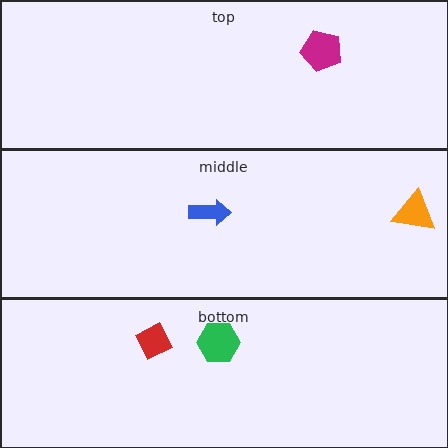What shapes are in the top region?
The magenta pentagon.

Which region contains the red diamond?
The bottom region.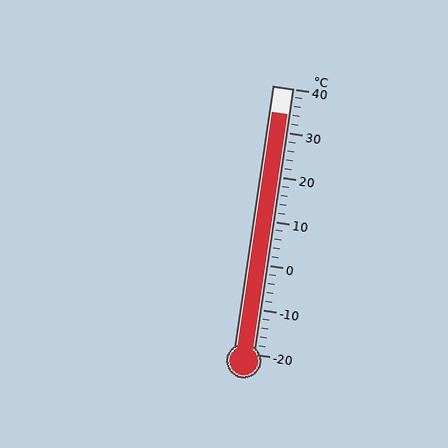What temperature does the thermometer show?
The thermometer shows approximately 34°C.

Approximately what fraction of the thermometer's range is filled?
The thermometer is filled to approximately 90% of its range.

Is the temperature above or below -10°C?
The temperature is above -10°C.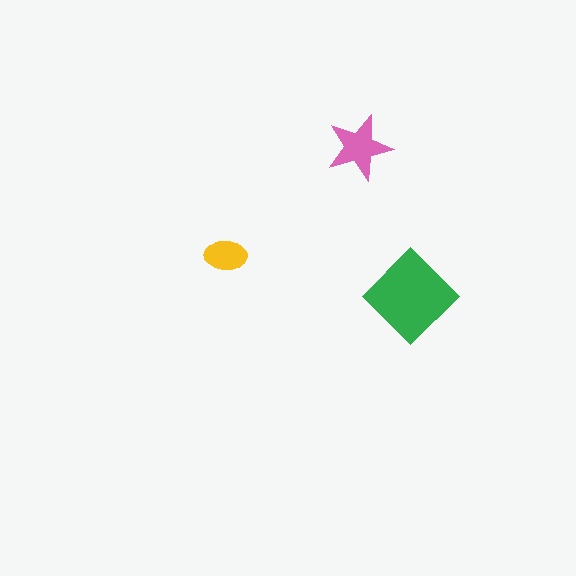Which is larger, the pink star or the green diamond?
The green diamond.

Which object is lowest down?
The green diamond is bottommost.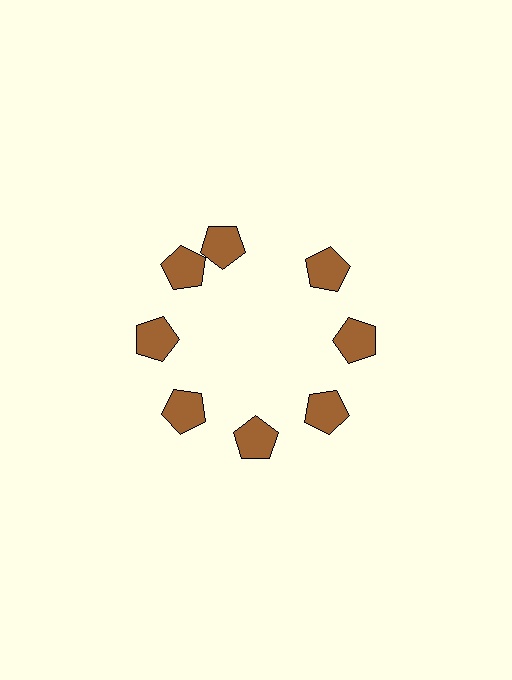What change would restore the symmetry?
The symmetry would be restored by rotating it back into even spacing with its neighbors so that all 8 pentagons sit at equal angles and equal distance from the center.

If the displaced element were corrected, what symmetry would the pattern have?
It would have 8-fold rotational symmetry — the pattern would map onto itself every 45 degrees.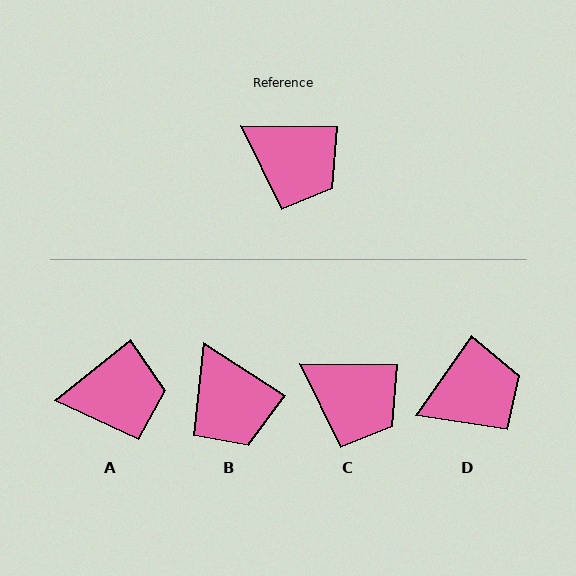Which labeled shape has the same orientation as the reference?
C.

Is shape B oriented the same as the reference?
No, it is off by about 33 degrees.